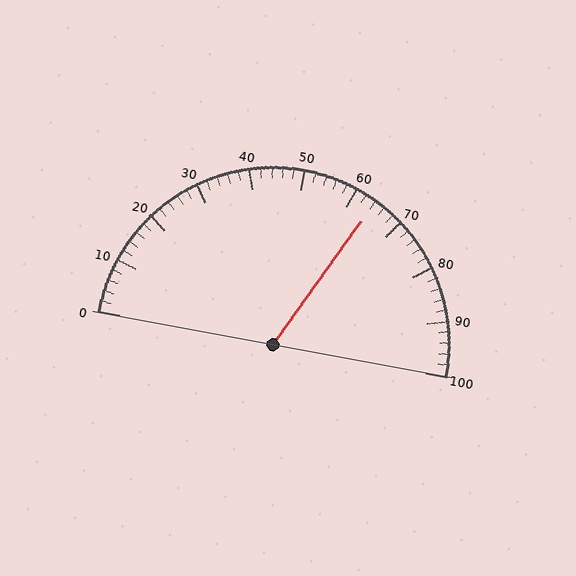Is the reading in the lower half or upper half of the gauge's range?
The reading is in the upper half of the range (0 to 100).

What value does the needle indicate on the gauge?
The needle indicates approximately 64.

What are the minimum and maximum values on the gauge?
The gauge ranges from 0 to 100.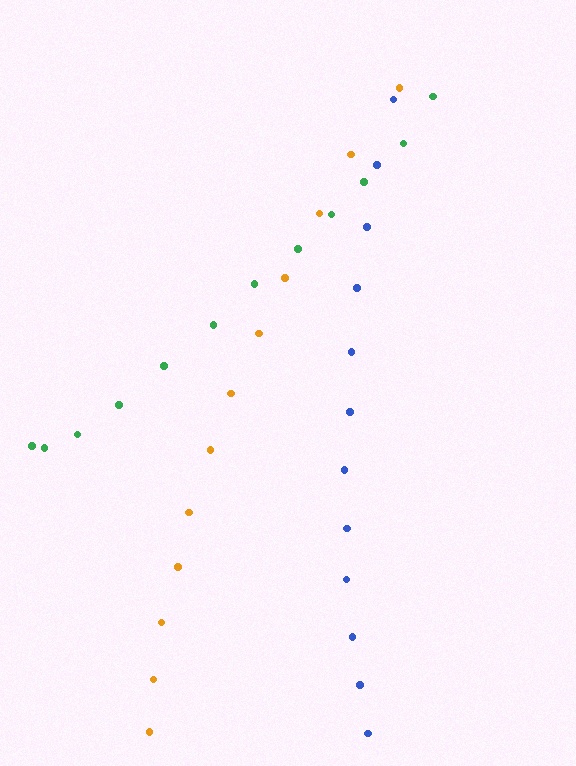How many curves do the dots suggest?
There are 3 distinct paths.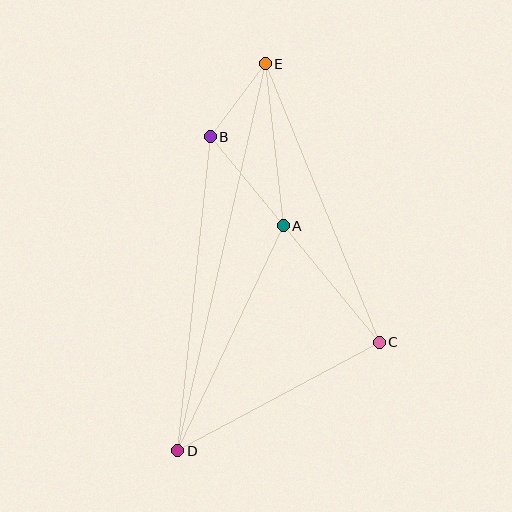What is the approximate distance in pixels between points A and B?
The distance between A and B is approximately 115 pixels.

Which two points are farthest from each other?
Points D and E are farthest from each other.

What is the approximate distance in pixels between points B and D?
The distance between B and D is approximately 316 pixels.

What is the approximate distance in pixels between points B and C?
The distance between B and C is approximately 266 pixels.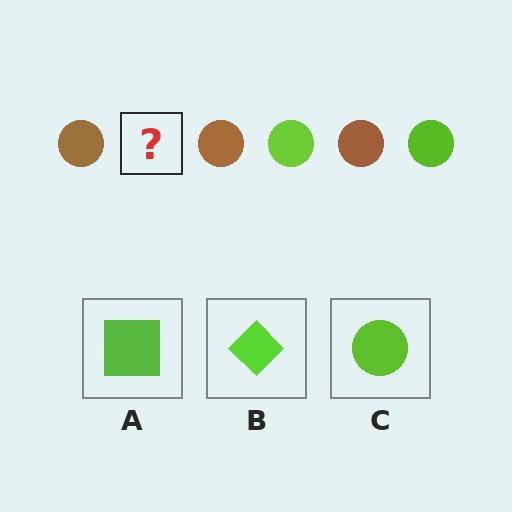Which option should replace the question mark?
Option C.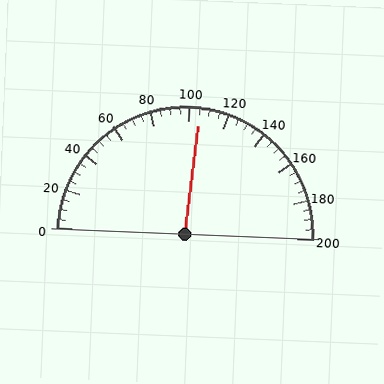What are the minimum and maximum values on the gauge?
The gauge ranges from 0 to 200.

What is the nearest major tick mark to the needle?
The nearest major tick mark is 100.